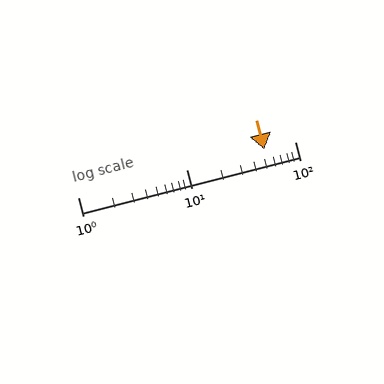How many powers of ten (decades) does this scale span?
The scale spans 2 decades, from 1 to 100.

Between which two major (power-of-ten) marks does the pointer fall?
The pointer is between 10 and 100.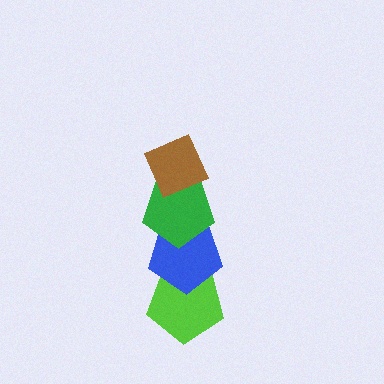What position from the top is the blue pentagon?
The blue pentagon is 3rd from the top.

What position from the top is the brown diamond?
The brown diamond is 1st from the top.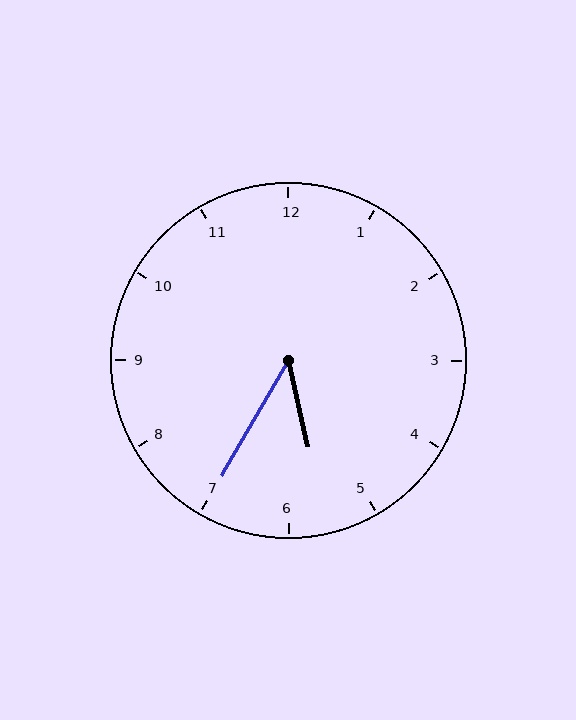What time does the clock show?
5:35.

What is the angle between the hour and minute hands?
Approximately 42 degrees.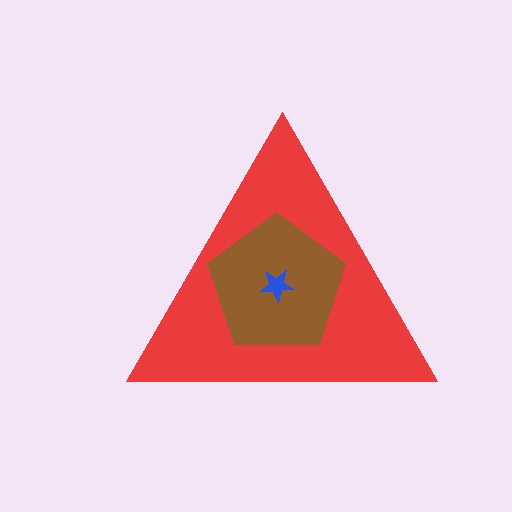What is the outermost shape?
The red triangle.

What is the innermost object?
The blue star.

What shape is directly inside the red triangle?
The brown pentagon.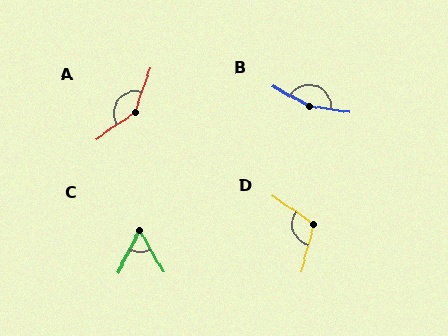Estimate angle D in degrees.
Approximately 110 degrees.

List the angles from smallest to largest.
C (58°), D (110°), A (143°), B (159°).